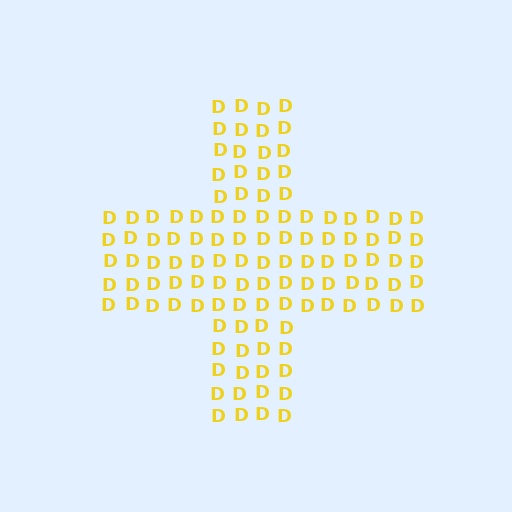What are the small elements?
The small elements are letter D's.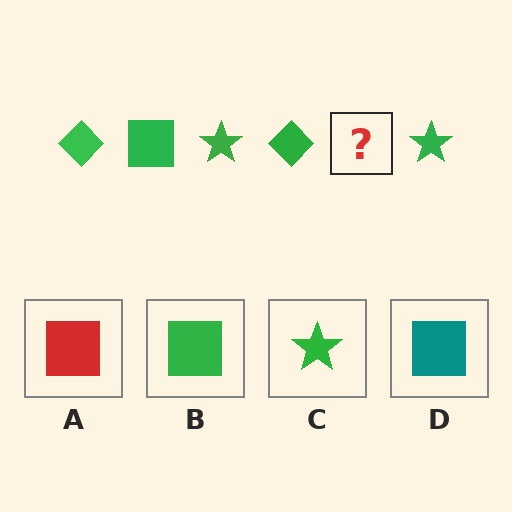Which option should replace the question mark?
Option B.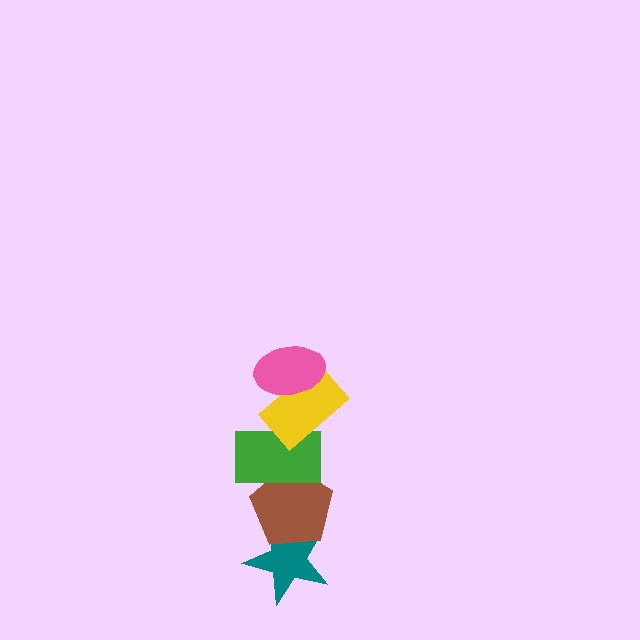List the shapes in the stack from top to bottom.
From top to bottom: the pink ellipse, the yellow rectangle, the green rectangle, the brown pentagon, the teal star.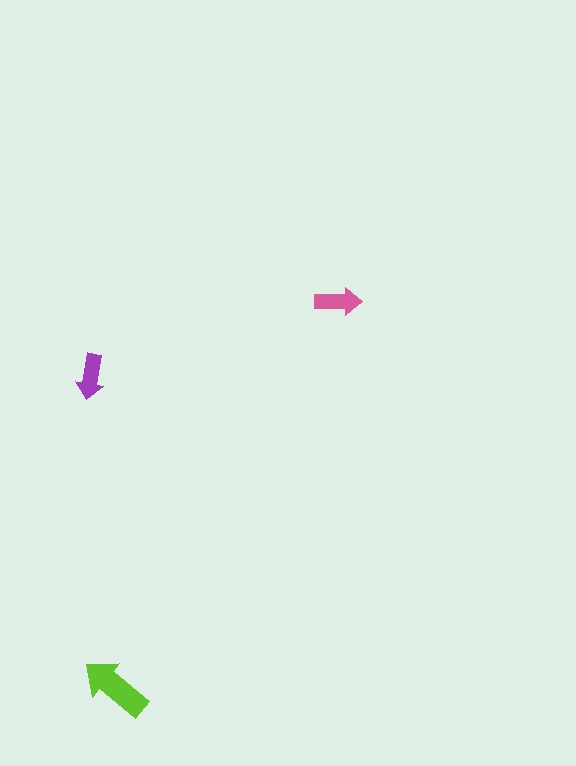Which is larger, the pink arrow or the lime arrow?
The lime one.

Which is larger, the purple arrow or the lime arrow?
The lime one.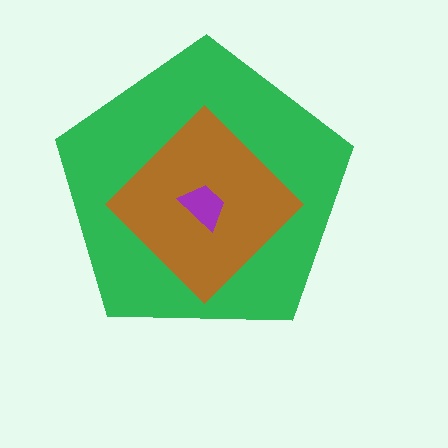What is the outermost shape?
The green pentagon.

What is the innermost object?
The purple trapezoid.